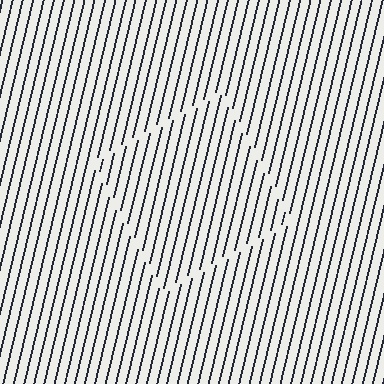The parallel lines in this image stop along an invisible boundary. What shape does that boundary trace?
An illusory square. The interior of the shape contains the same grating, shifted by half a period — the contour is defined by the phase discontinuity where line-ends from the inner and outer gratings abut.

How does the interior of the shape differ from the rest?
The interior of the shape contains the same grating, shifted by half a period — the contour is defined by the phase discontinuity where line-ends from the inner and outer gratings abut.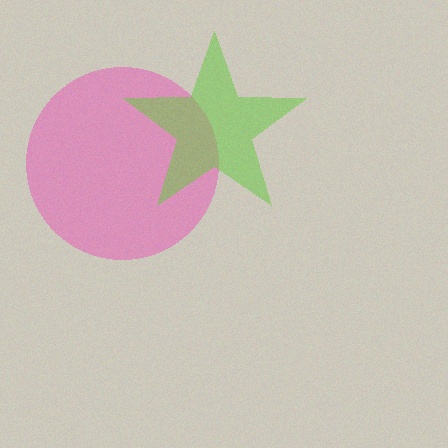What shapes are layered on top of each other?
The layered shapes are: a pink circle, a lime star.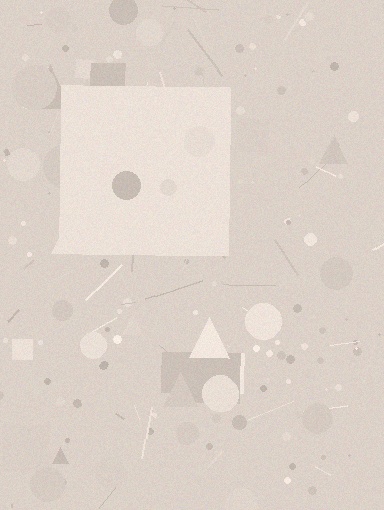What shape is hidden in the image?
A square is hidden in the image.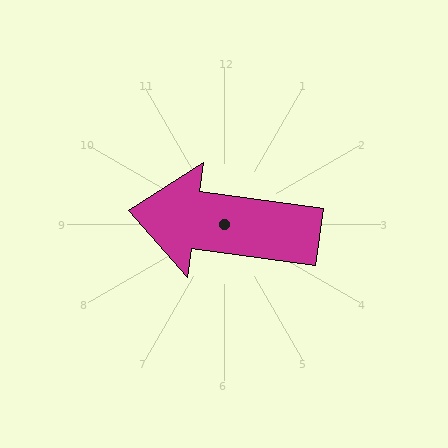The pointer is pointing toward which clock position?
Roughly 9 o'clock.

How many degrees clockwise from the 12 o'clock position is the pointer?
Approximately 278 degrees.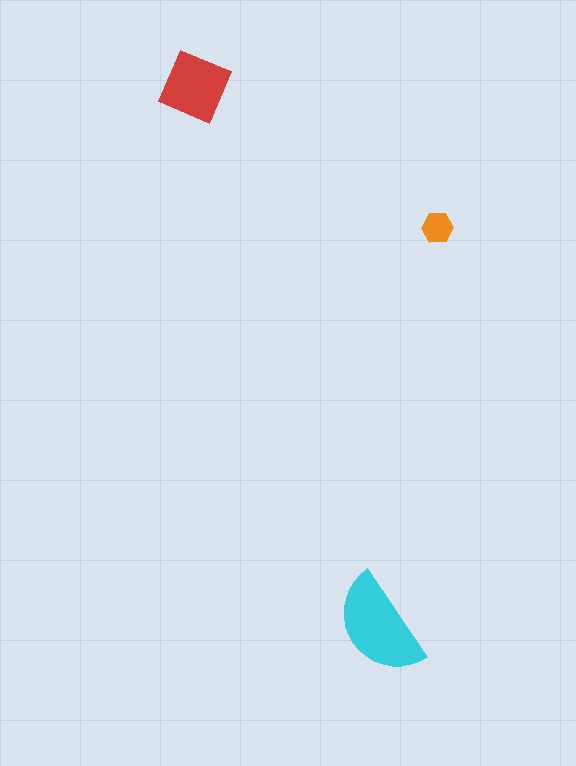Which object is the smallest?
The orange hexagon.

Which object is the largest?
The cyan semicircle.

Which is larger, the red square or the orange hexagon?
The red square.